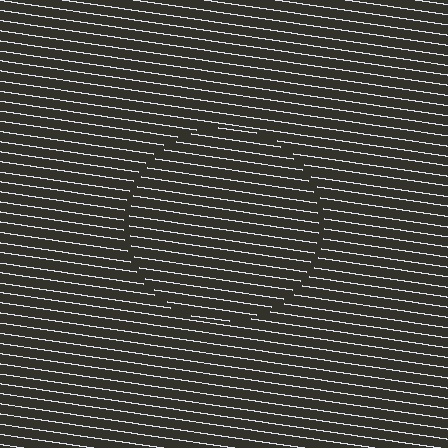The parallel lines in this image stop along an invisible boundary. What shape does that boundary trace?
An illusory circle. The interior of the shape contains the same grating, shifted by half a period — the contour is defined by the phase discontinuity where line-ends from the inner and outer gratings abut.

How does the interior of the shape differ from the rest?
The interior of the shape contains the same grating, shifted by half a period — the contour is defined by the phase discontinuity where line-ends from the inner and outer gratings abut.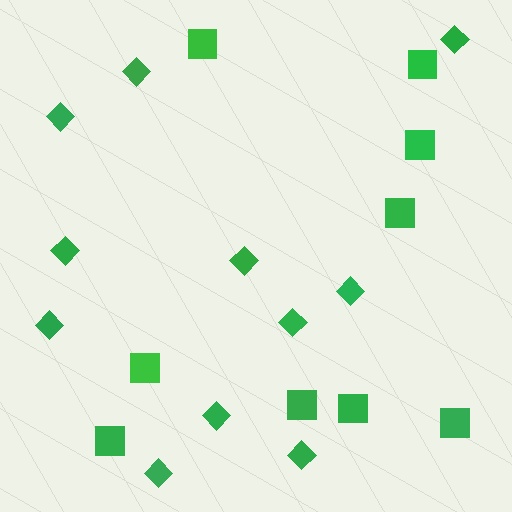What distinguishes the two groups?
There are 2 groups: one group of diamonds (11) and one group of squares (9).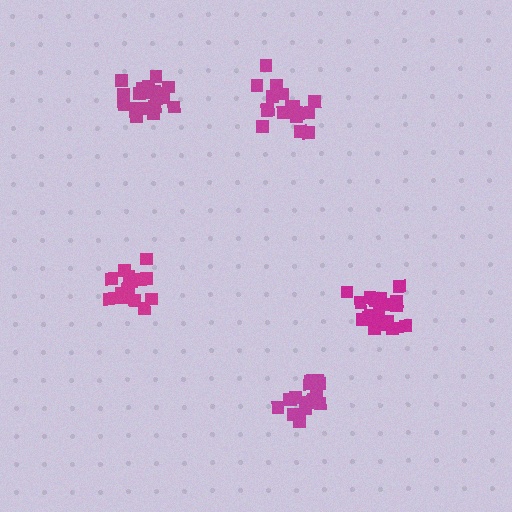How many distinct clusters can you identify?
There are 5 distinct clusters.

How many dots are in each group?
Group 1: 20 dots, Group 2: 17 dots, Group 3: 15 dots, Group 4: 21 dots, Group 5: 15 dots (88 total).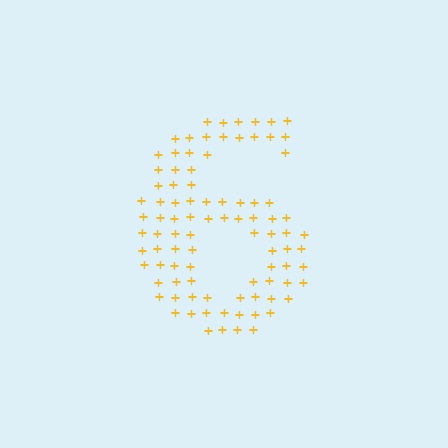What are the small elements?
The small elements are plus signs.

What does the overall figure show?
The overall figure shows the digit 6.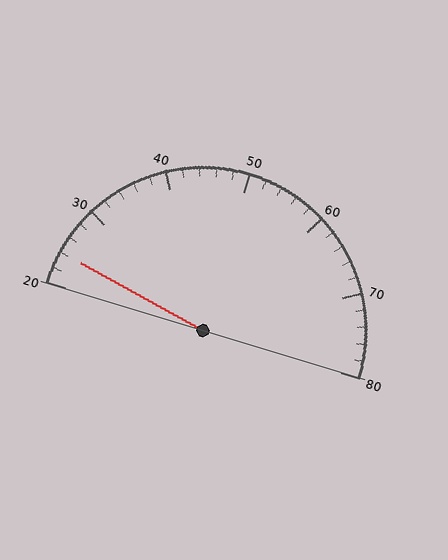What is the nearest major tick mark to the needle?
The nearest major tick mark is 20.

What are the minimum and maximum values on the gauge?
The gauge ranges from 20 to 80.